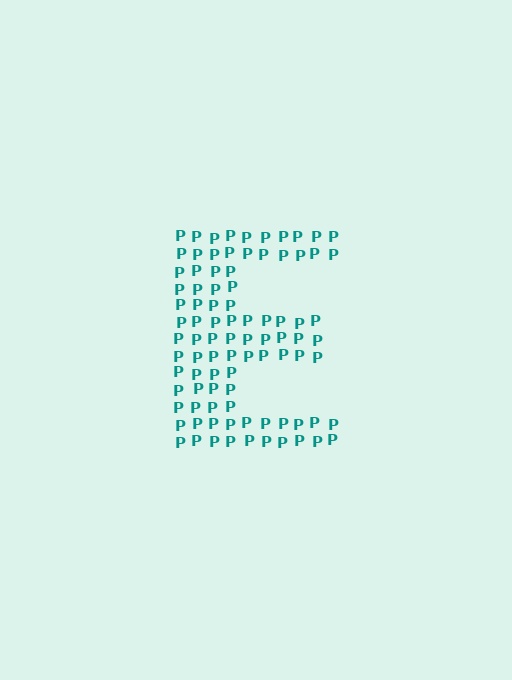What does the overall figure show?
The overall figure shows the letter E.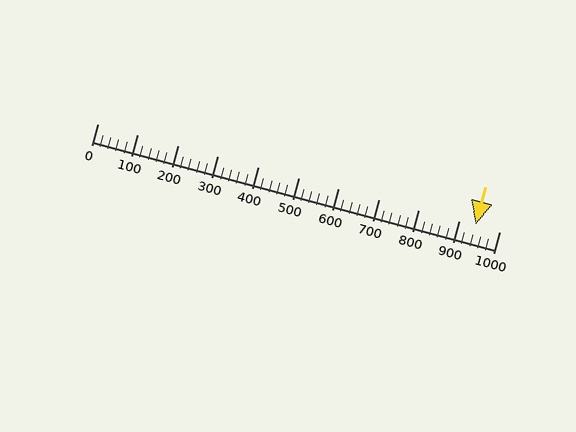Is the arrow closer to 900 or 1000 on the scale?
The arrow is closer to 900.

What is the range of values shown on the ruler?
The ruler shows values from 0 to 1000.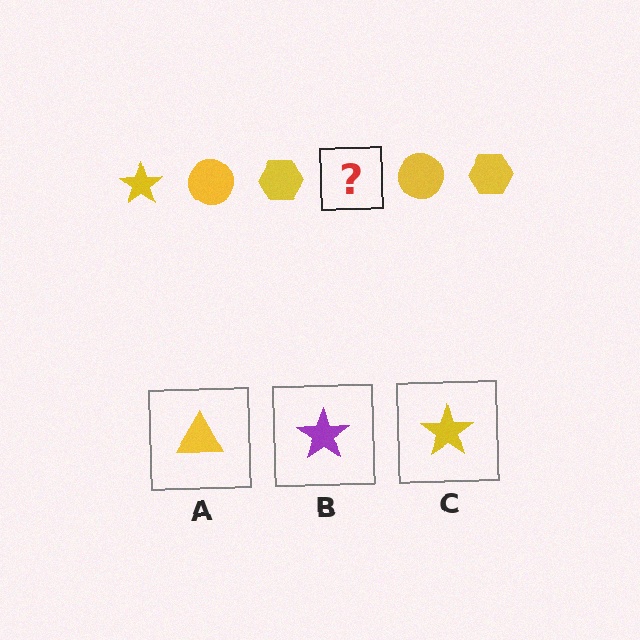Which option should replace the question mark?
Option C.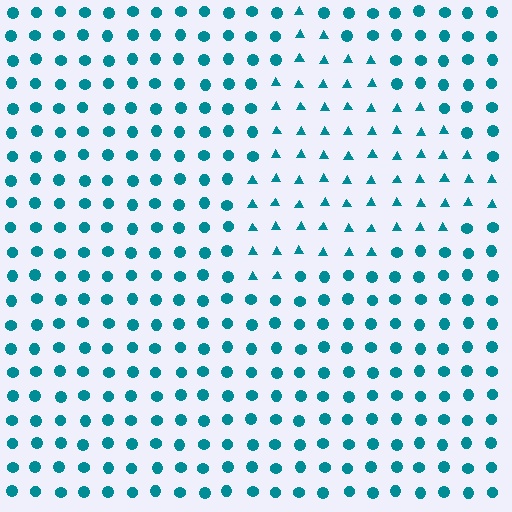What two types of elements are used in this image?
The image uses triangles inside the triangle region and circles outside it.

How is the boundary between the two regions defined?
The boundary is defined by a change in element shape: triangles inside vs. circles outside. All elements share the same color and spacing.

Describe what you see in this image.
The image is filled with small teal elements arranged in a uniform grid. A triangle-shaped region contains triangles, while the surrounding area contains circles. The boundary is defined purely by the change in element shape.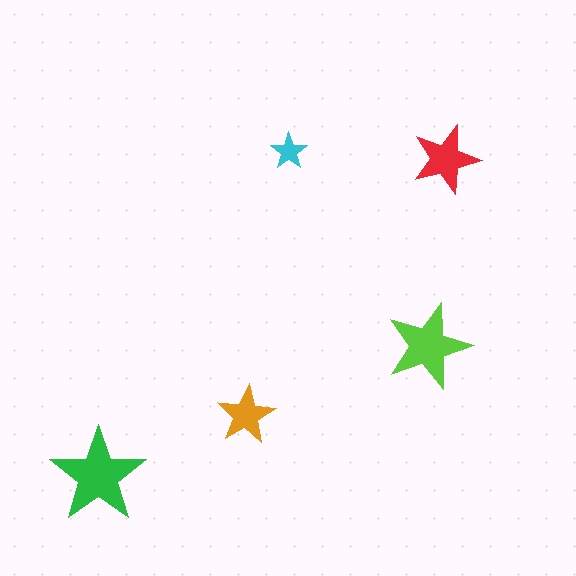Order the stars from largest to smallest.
the green one, the lime one, the red one, the orange one, the cyan one.